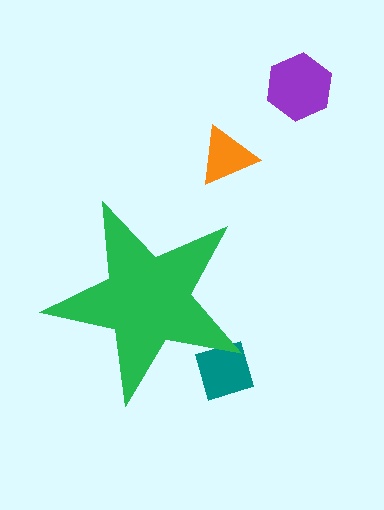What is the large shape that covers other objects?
A green star.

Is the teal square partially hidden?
Yes, the teal square is partially hidden behind the green star.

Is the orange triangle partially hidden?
No, the orange triangle is fully visible.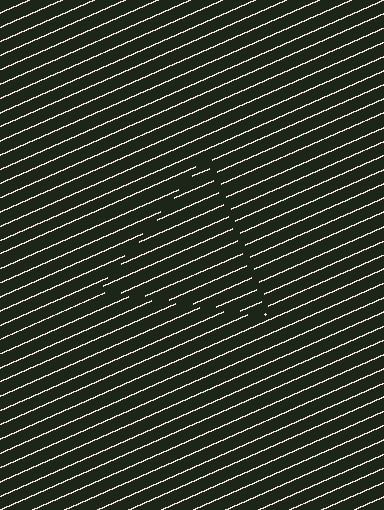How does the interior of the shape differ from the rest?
The interior of the shape contains the same grating, shifted by half a period — the contour is defined by the phase discontinuity where line-ends from the inner and outer gratings abut.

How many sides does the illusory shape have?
3 sides — the line-ends trace a triangle.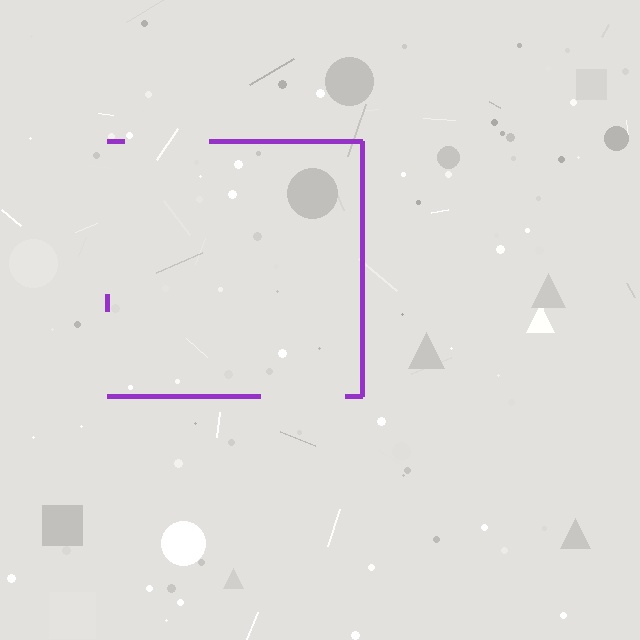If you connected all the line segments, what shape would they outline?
They would outline a square.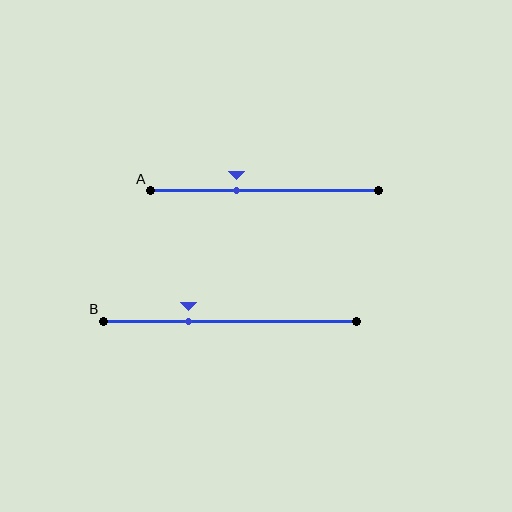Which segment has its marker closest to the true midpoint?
Segment A has its marker closest to the true midpoint.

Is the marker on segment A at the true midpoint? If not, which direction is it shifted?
No, the marker on segment A is shifted to the left by about 12% of the segment length.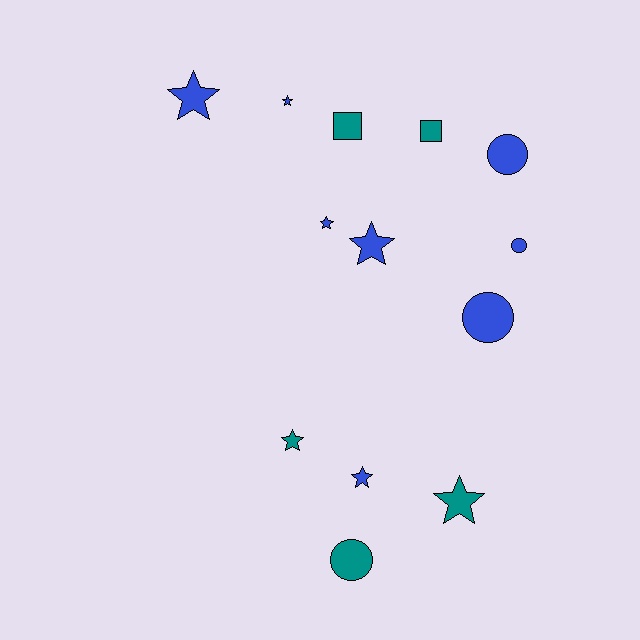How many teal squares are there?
There are 2 teal squares.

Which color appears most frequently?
Blue, with 8 objects.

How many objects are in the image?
There are 13 objects.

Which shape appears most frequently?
Star, with 7 objects.